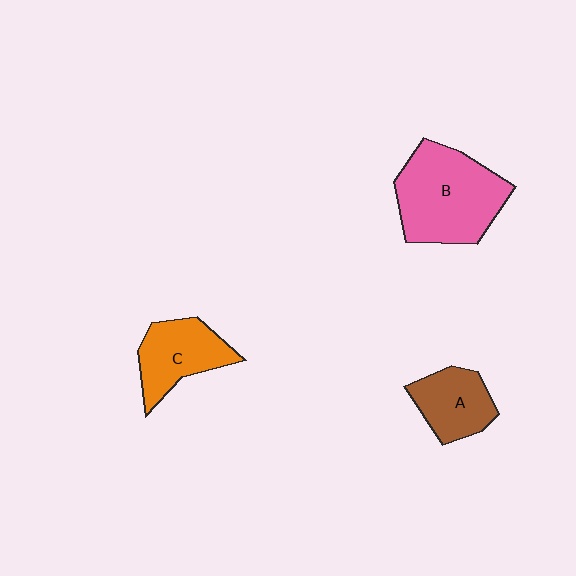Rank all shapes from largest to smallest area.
From largest to smallest: B (pink), C (orange), A (brown).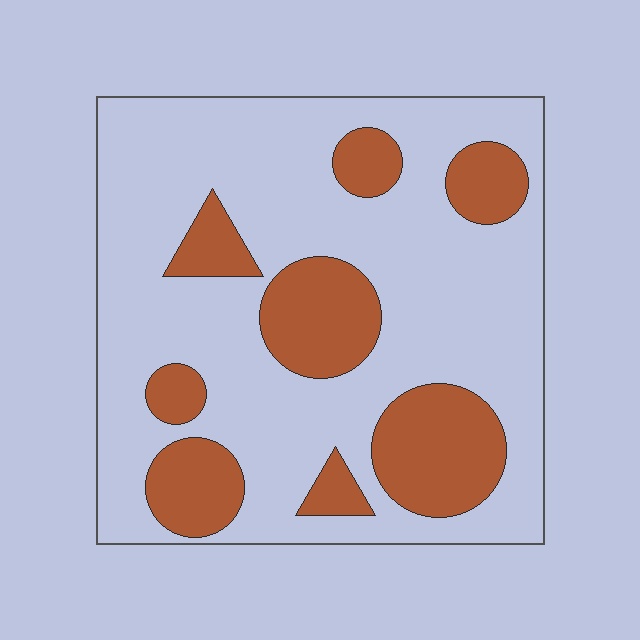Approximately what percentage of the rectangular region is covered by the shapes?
Approximately 25%.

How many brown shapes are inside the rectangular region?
8.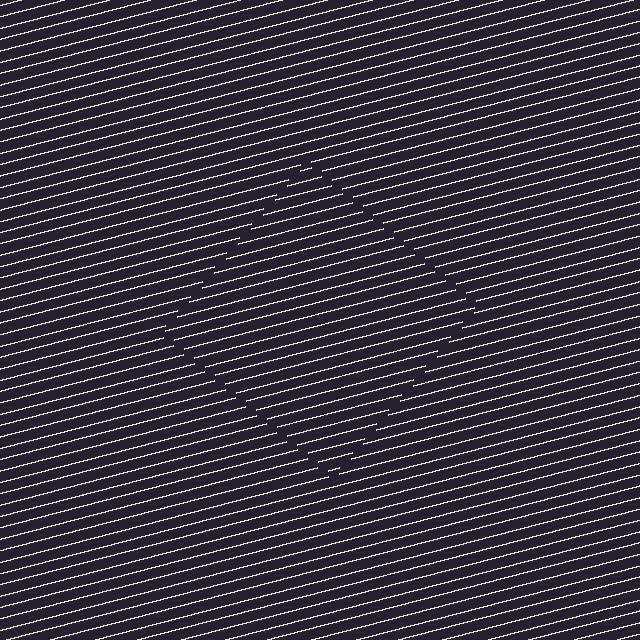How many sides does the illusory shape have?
4 sides — the line-ends trace a square.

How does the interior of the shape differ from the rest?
The interior of the shape contains the same grating, shifted by half a period — the contour is defined by the phase discontinuity where line-ends from the inner and outer gratings abut.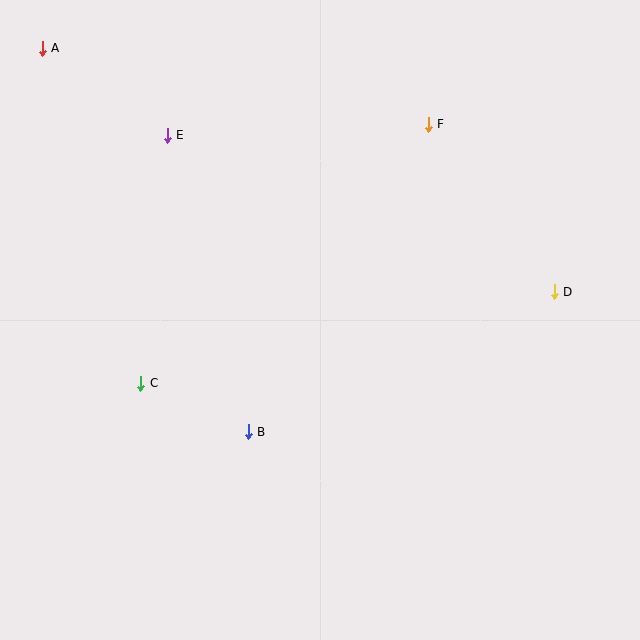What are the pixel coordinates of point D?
Point D is at (554, 292).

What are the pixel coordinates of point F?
Point F is at (428, 124).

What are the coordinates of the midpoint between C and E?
The midpoint between C and E is at (154, 259).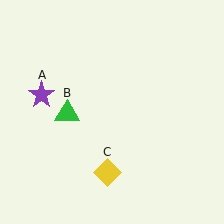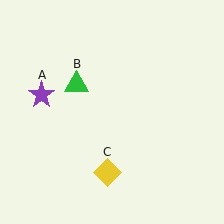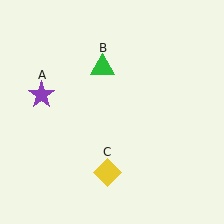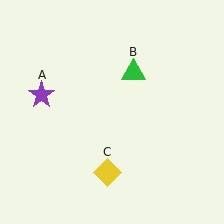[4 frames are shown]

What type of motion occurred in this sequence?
The green triangle (object B) rotated clockwise around the center of the scene.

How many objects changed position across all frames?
1 object changed position: green triangle (object B).